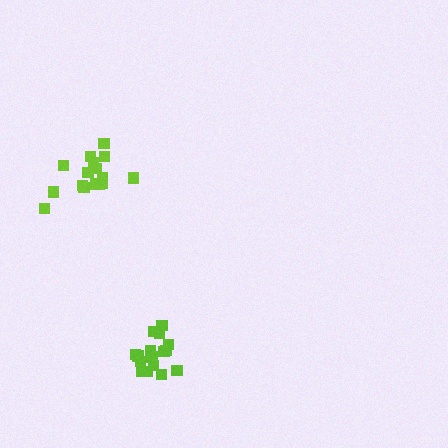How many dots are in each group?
Group 1: 17 dots, Group 2: 16 dots (33 total).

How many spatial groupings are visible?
There are 2 spatial groupings.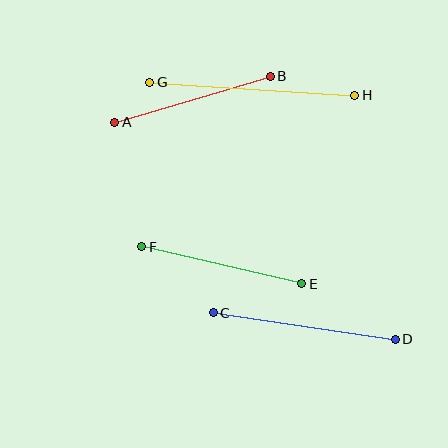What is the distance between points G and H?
The distance is approximately 206 pixels.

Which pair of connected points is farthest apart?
Points G and H are farthest apart.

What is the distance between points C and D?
The distance is approximately 184 pixels.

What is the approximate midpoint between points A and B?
The midpoint is at approximately (192, 99) pixels.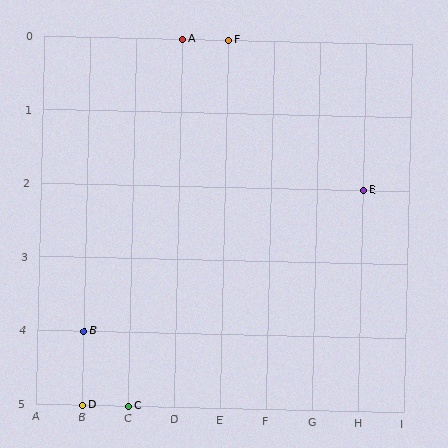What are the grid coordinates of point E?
Point E is at grid coordinates (H, 2).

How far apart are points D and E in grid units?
Points D and E are 6 columns and 3 rows apart (about 6.7 grid units diagonally).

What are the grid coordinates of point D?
Point D is at grid coordinates (B, 5).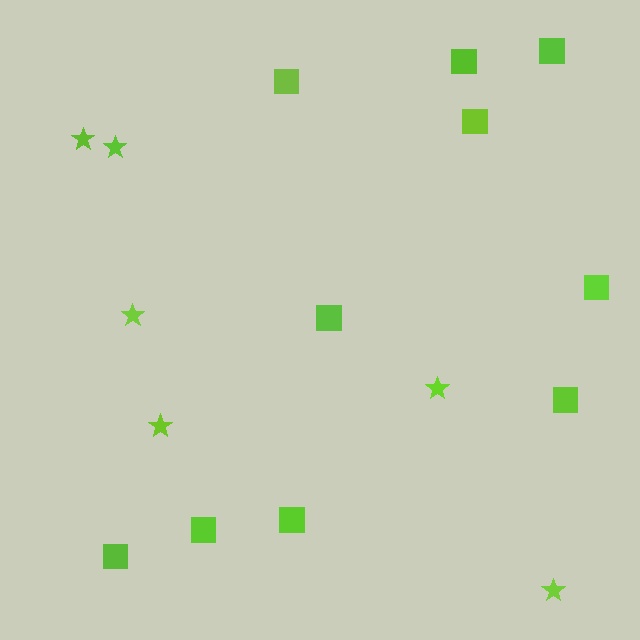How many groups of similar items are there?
There are 2 groups: one group of squares (10) and one group of stars (6).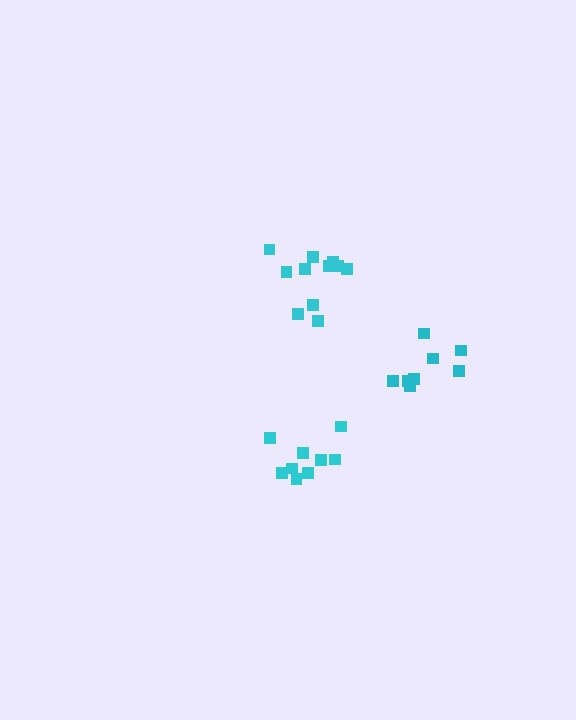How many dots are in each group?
Group 1: 9 dots, Group 2: 8 dots, Group 3: 11 dots (28 total).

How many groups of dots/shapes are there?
There are 3 groups.